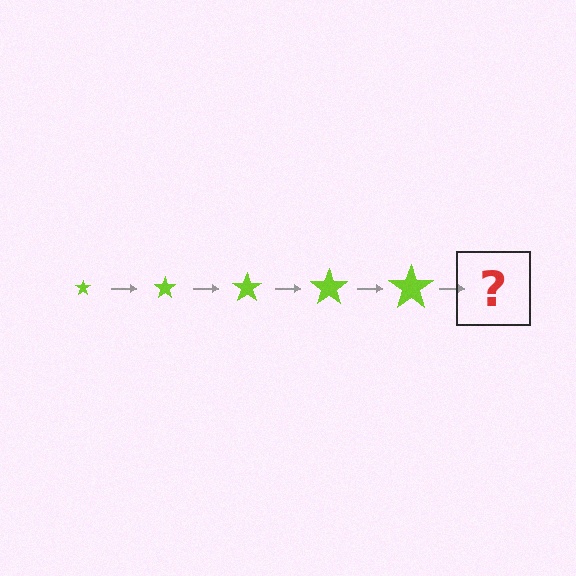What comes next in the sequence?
The next element should be a lime star, larger than the previous one.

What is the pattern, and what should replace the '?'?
The pattern is that the star gets progressively larger each step. The '?' should be a lime star, larger than the previous one.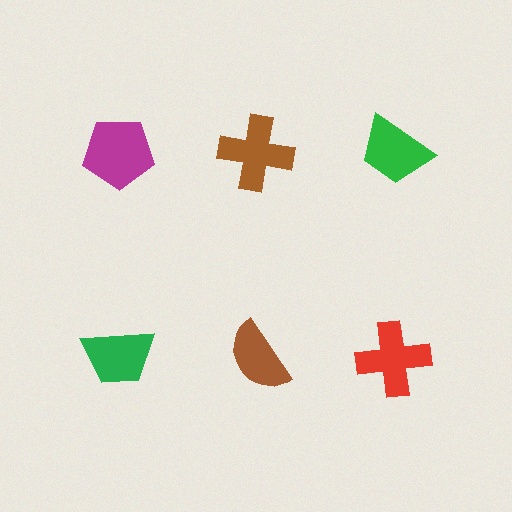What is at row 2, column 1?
A green trapezoid.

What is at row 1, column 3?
A green trapezoid.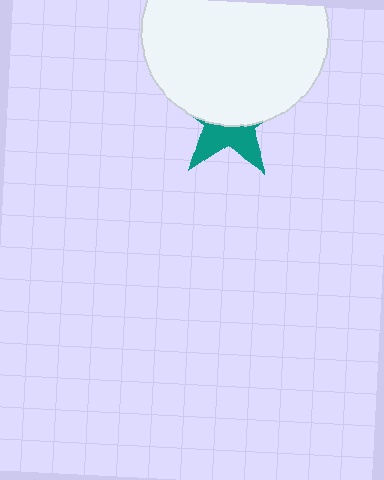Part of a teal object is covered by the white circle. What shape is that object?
It is a star.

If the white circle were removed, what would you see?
You would see the complete teal star.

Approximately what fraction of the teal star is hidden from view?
Roughly 61% of the teal star is hidden behind the white circle.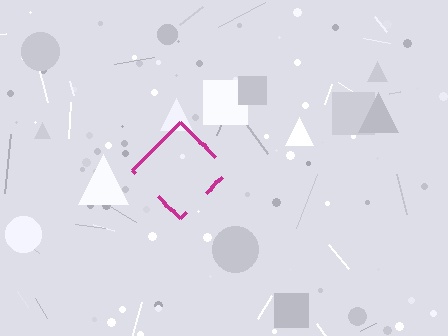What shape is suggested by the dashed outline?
The dashed outline suggests a diamond.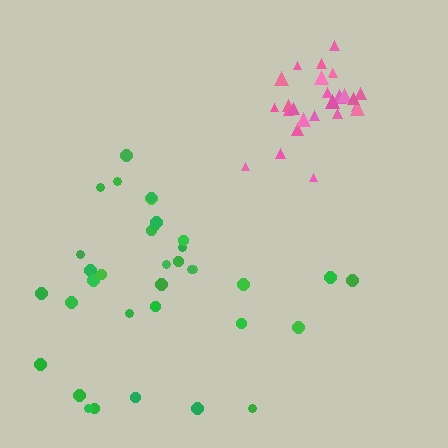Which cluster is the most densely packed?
Pink.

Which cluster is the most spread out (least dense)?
Green.